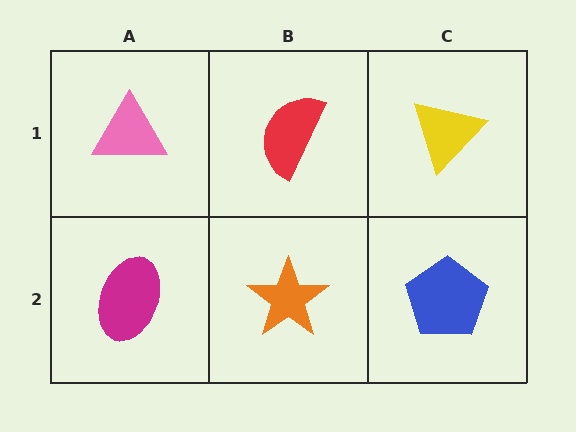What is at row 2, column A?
A magenta ellipse.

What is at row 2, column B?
An orange star.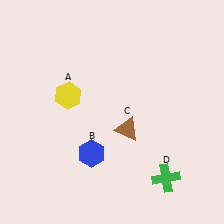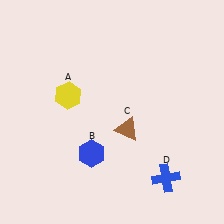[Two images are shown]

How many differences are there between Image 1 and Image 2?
There is 1 difference between the two images.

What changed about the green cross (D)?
In Image 1, D is green. In Image 2, it changed to blue.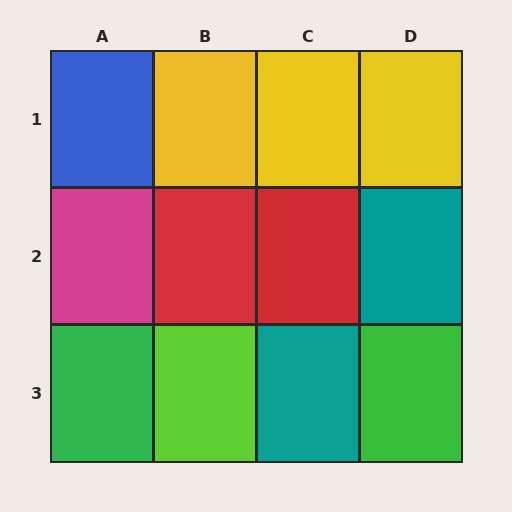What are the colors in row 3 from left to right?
Green, lime, teal, green.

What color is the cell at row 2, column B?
Red.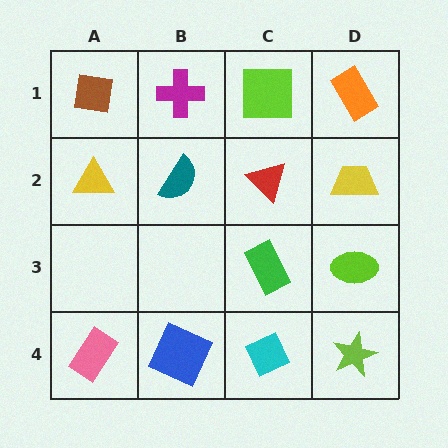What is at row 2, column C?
A red triangle.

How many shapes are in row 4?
4 shapes.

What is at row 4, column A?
A pink rectangle.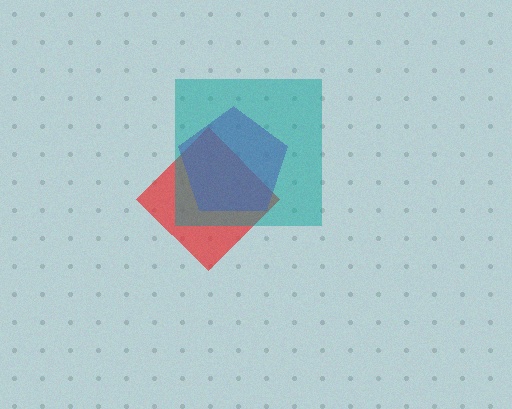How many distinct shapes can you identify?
There are 3 distinct shapes: a red diamond, a purple pentagon, a teal square.